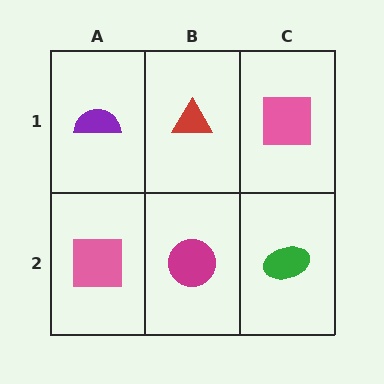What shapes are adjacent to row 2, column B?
A red triangle (row 1, column B), a pink square (row 2, column A), a green ellipse (row 2, column C).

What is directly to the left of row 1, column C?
A red triangle.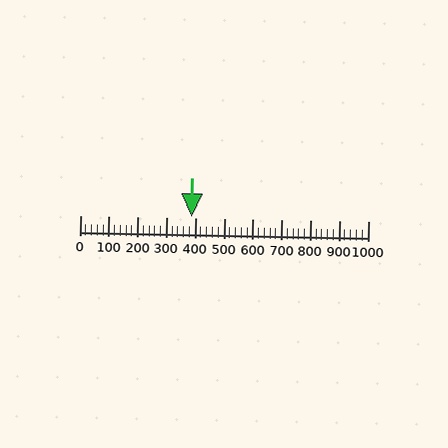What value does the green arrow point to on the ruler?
The green arrow points to approximately 388.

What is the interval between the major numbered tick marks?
The major tick marks are spaced 100 units apart.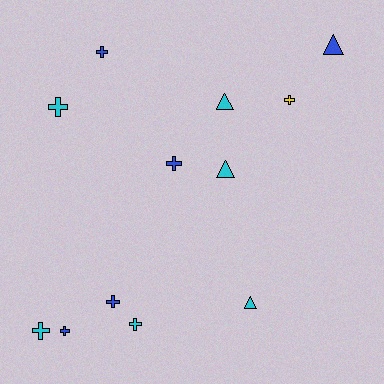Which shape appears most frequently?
Cross, with 8 objects.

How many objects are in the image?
There are 12 objects.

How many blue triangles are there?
There is 1 blue triangle.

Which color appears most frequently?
Cyan, with 6 objects.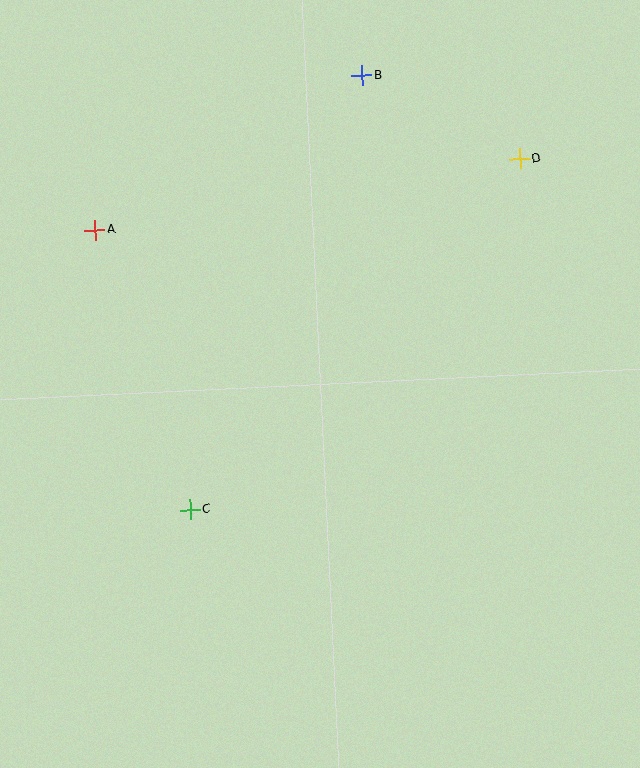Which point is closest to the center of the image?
Point C at (190, 509) is closest to the center.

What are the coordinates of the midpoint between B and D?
The midpoint between B and D is at (441, 117).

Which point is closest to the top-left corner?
Point A is closest to the top-left corner.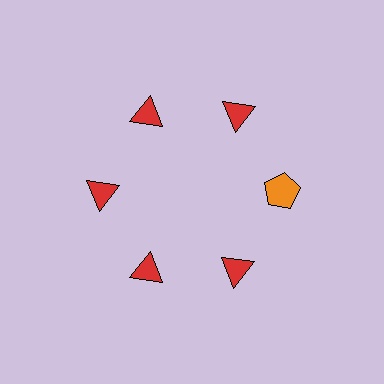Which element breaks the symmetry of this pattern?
The orange pentagon at roughly the 3 o'clock position breaks the symmetry. All other shapes are red triangles.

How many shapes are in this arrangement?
There are 6 shapes arranged in a ring pattern.